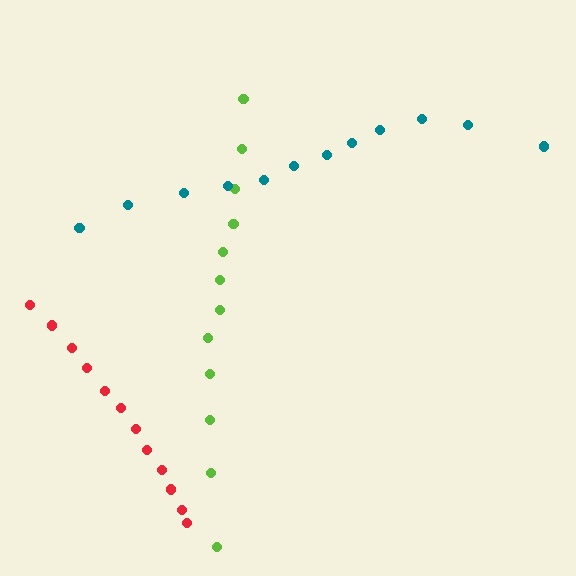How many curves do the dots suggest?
There are 3 distinct paths.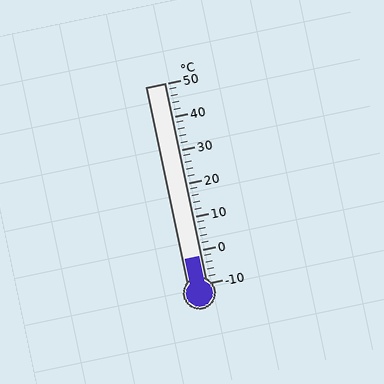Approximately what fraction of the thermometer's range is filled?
The thermometer is filled to approximately 15% of its range.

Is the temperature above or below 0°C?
The temperature is below 0°C.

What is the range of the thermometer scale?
The thermometer scale ranges from -10°C to 50°C.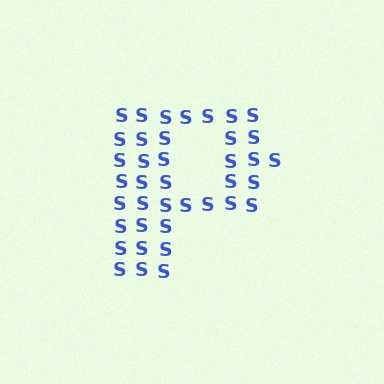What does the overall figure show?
The overall figure shows the letter P.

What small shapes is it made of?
It is made of small letter S's.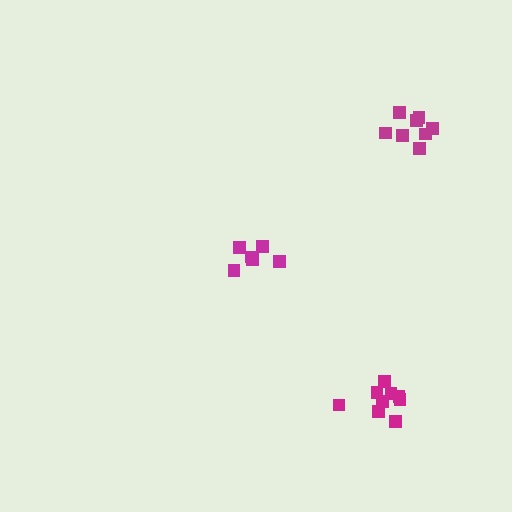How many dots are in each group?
Group 1: 6 dots, Group 2: 9 dots, Group 3: 8 dots (23 total).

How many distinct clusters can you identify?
There are 3 distinct clusters.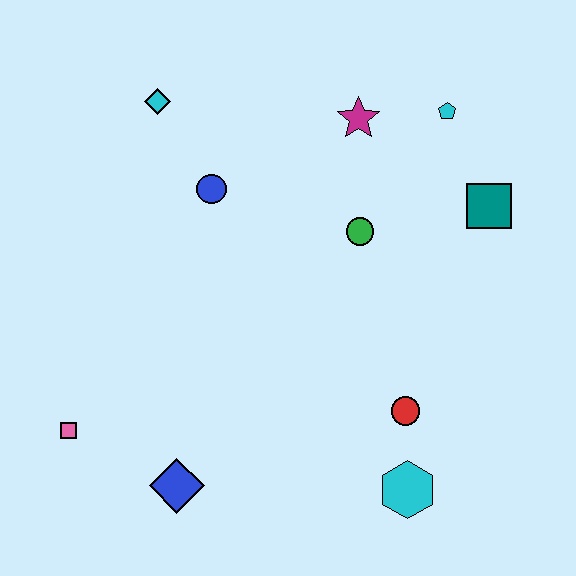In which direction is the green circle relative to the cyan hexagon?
The green circle is above the cyan hexagon.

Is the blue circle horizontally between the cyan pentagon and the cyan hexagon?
No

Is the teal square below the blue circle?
Yes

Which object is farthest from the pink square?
The cyan pentagon is farthest from the pink square.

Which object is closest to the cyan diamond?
The blue circle is closest to the cyan diamond.